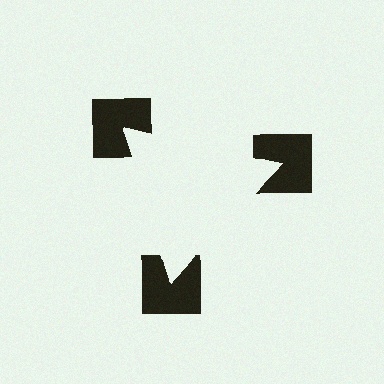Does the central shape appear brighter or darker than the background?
It typically appears slightly brighter than the background, even though no actual brightness change is drawn.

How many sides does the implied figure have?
3 sides.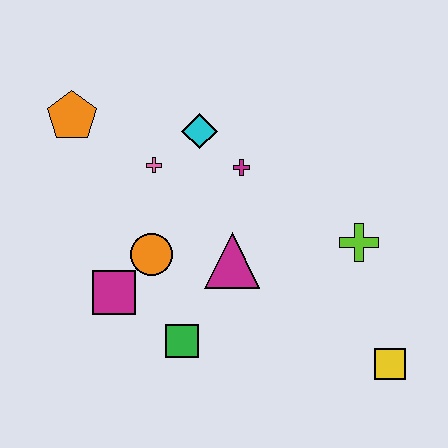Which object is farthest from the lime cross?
The orange pentagon is farthest from the lime cross.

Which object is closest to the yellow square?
The lime cross is closest to the yellow square.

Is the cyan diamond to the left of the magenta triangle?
Yes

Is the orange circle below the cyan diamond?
Yes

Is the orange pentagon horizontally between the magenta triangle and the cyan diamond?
No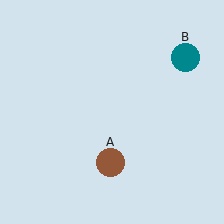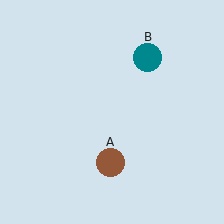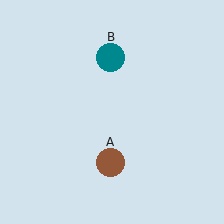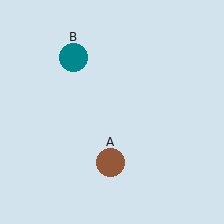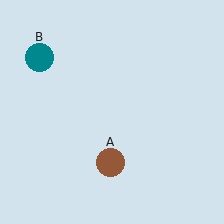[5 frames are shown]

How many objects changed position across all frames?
1 object changed position: teal circle (object B).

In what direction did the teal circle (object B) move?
The teal circle (object B) moved left.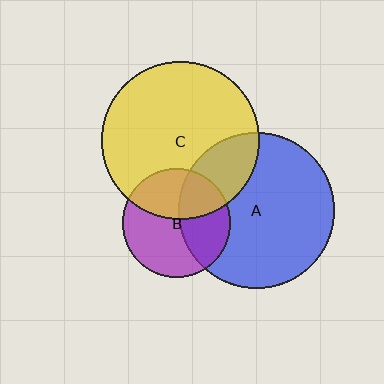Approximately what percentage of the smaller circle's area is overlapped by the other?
Approximately 40%.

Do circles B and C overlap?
Yes.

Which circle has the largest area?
Circle C (yellow).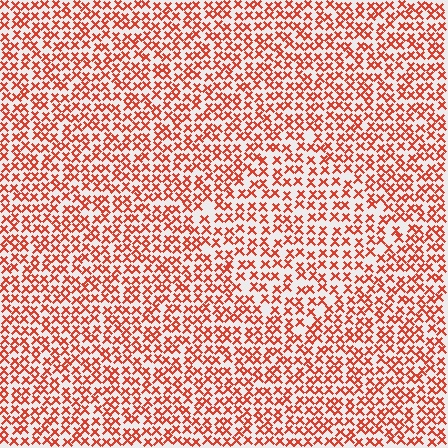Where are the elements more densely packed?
The elements are more densely packed outside the diamond boundary.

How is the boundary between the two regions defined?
The boundary is defined by a change in element density (approximately 1.3x ratio). All elements are the same color, size, and shape.